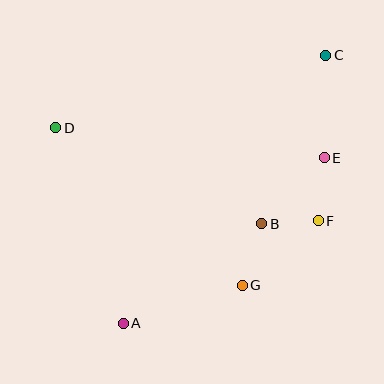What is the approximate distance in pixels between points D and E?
The distance between D and E is approximately 270 pixels.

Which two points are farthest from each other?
Points A and C are farthest from each other.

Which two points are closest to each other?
Points B and F are closest to each other.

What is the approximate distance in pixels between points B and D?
The distance between B and D is approximately 227 pixels.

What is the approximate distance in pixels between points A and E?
The distance between A and E is approximately 260 pixels.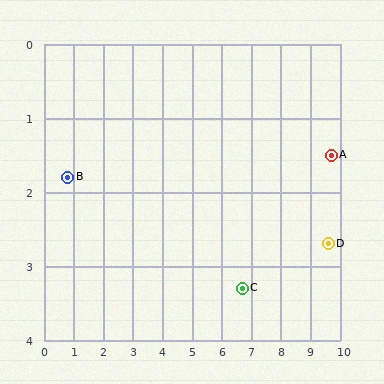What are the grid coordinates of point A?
Point A is at approximately (9.7, 1.5).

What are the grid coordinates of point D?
Point D is at approximately (9.6, 2.7).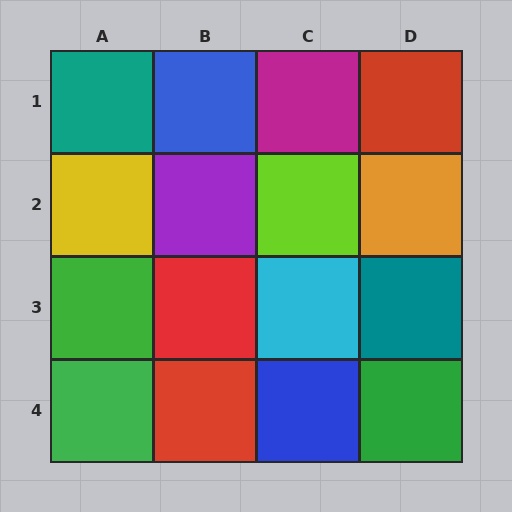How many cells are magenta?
1 cell is magenta.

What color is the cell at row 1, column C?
Magenta.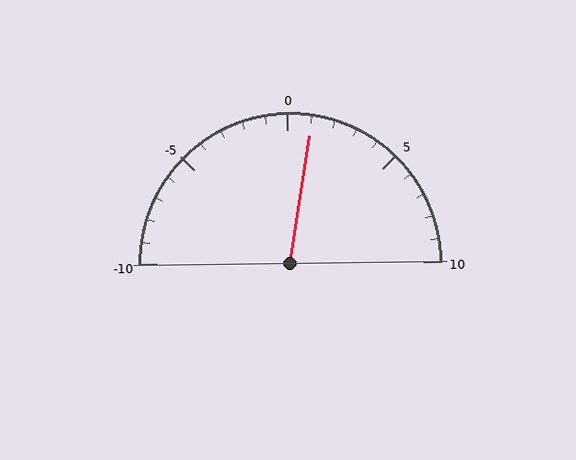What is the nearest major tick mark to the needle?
The nearest major tick mark is 0.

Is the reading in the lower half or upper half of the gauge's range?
The reading is in the upper half of the range (-10 to 10).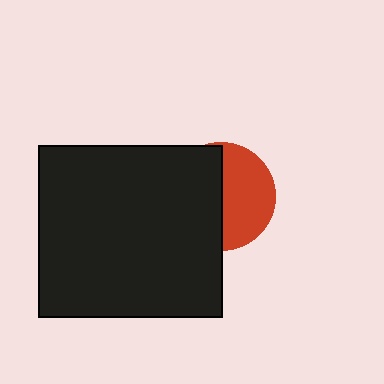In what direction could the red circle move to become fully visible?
The red circle could move right. That would shift it out from behind the black rectangle entirely.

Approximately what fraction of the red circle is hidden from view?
Roughly 52% of the red circle is hidden behind the black rectangle.